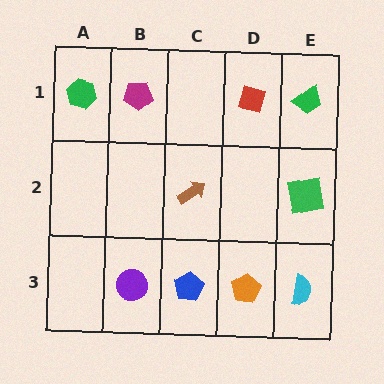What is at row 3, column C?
A blue pentagon.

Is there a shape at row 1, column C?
No, that cell is empty.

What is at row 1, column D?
A red diamond.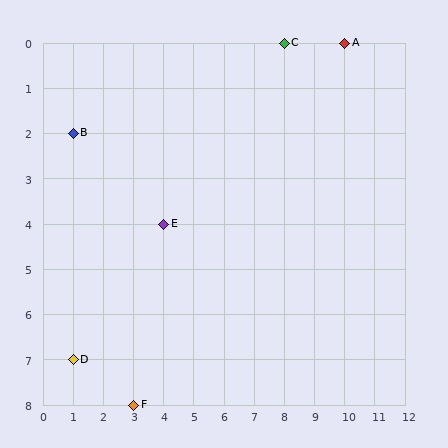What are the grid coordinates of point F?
Point F is at grid coordinates (3, 8).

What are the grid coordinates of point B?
Point B is at grid coordinates (1, 2).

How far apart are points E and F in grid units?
Points E and F are 1 column and 4 rows apart (about 4.1 grid units diagonally).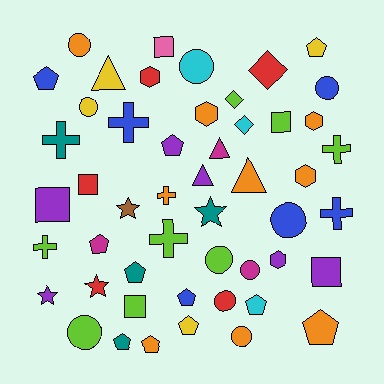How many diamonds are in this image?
There are 3 diamonds.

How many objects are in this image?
There are 50 objects.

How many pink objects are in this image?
There is 1 pink object.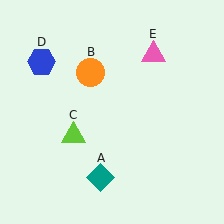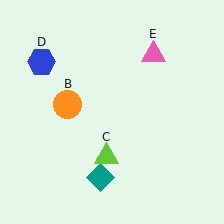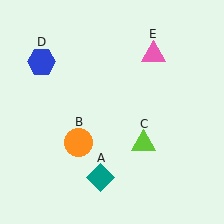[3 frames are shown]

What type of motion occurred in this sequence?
The orange circle (object B), lime triangle (object C) rotated counterclockwise around the center of the scene.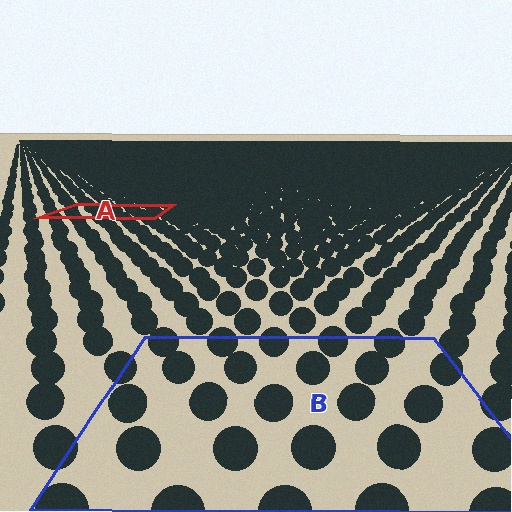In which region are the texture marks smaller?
The texture marks are smaller in region A, because it is farther away.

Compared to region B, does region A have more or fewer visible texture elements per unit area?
Region A has more texture elements per unit area — they are packed more densely because it is farther away.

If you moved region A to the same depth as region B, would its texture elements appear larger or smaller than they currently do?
They would appear larger. At a closer depth, the same texture elements are projected at a bigger on-screen size.